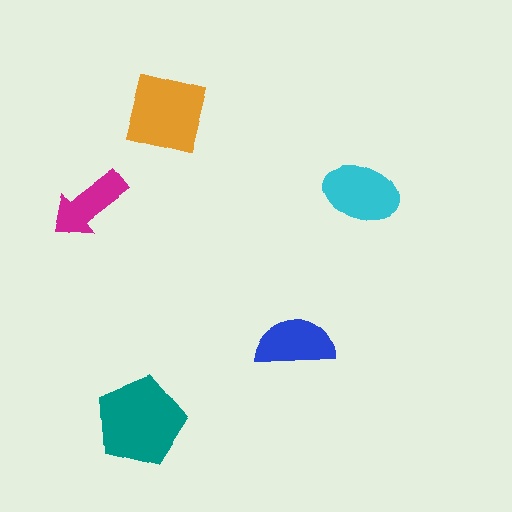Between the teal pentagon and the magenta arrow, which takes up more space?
The teal pentagon.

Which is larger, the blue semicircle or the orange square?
The orange square.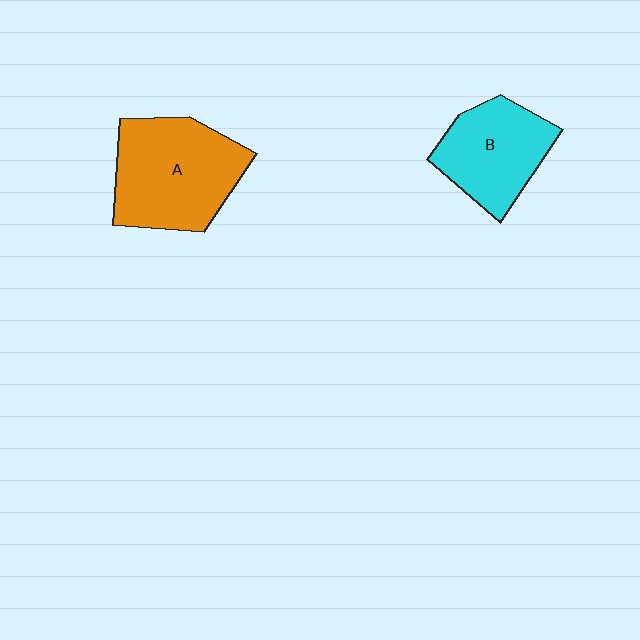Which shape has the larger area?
Shape A (orange).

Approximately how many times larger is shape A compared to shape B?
Approximately 1.3 times.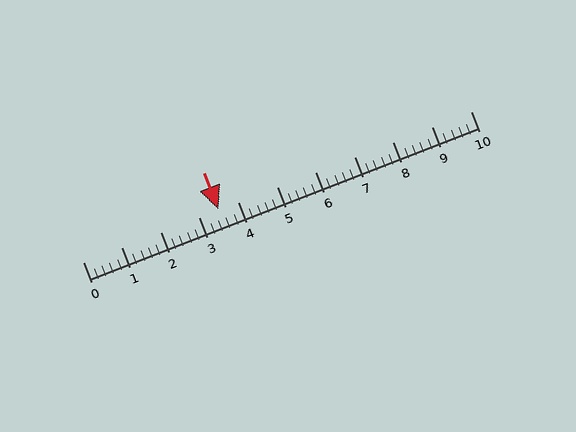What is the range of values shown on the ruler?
The ruler shows values from 0 to 10.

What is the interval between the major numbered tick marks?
The major tick marks are spaced 1 units apart.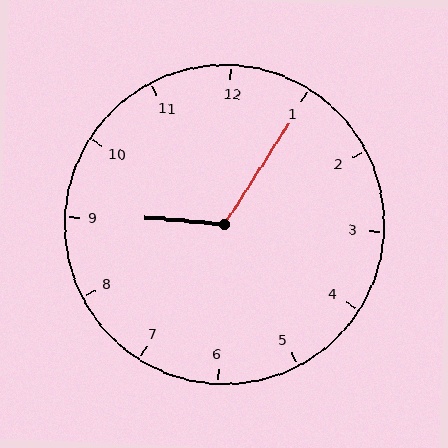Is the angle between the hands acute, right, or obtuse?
It is obtuse.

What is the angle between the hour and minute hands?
Approximately 118 degrees.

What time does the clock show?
9:05.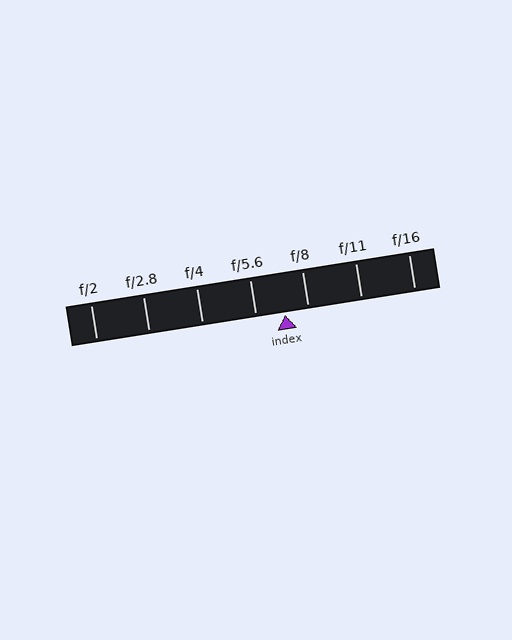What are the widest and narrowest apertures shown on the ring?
The widest aperture shown is f/2 and the narrowest is f/16.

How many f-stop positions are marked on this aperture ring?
There are 7 f-stop positions marked.